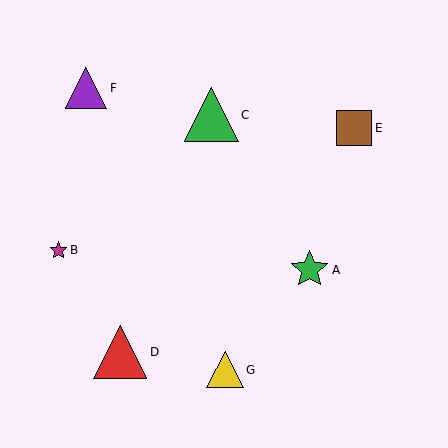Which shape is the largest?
The green triangle (labeled C) is the largest.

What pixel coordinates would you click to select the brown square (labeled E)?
Click at (354, 128) to select the brown square E.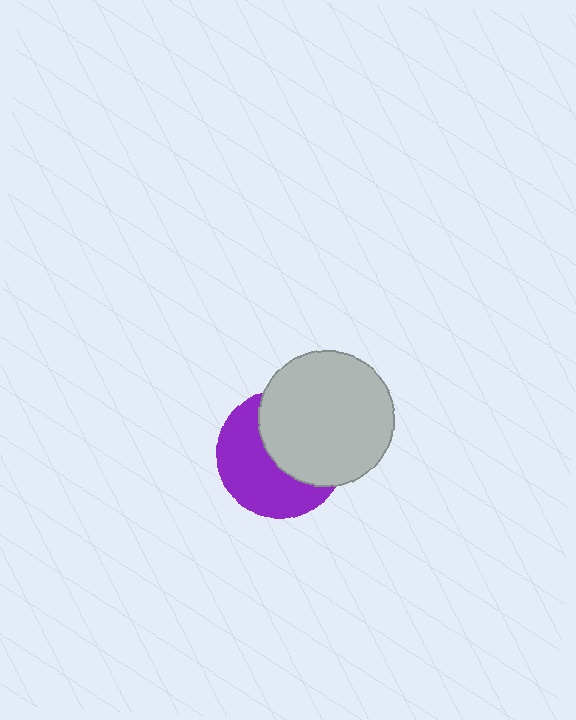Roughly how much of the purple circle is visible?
About half of it is visible (roughly 51%).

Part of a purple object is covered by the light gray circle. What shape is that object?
It is a circle.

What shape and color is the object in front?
The object in front is a light gray circle.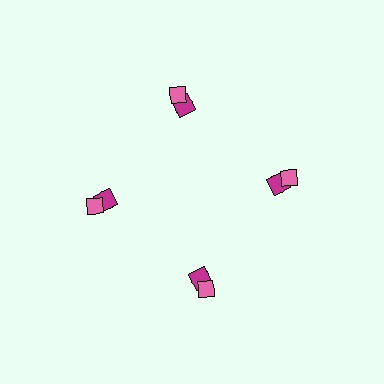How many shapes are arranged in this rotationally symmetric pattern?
There are 8 shapes, arranged in 4 groups of 2.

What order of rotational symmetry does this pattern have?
This pattern has 4-fold rotational symmetry.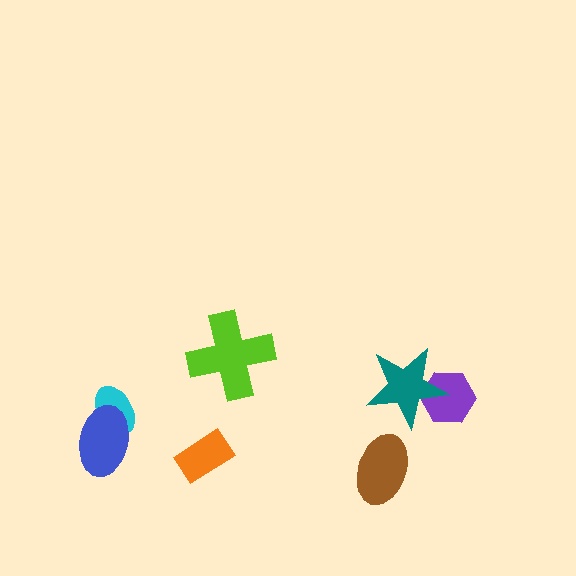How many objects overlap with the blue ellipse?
1 object overlaps with the blue ellipse.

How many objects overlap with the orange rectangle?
0 objects overlap with the orange rectangle.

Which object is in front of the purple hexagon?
The teal star is in front of the purple hexagon.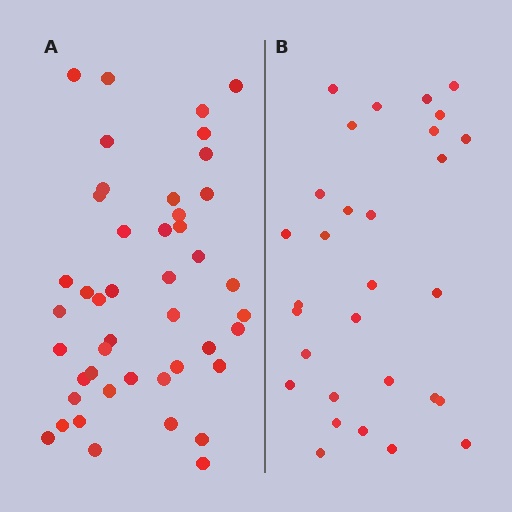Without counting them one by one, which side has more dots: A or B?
Region A (the left region) has more dots.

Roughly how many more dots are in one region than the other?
Region A has approximately 15 more dots than region B.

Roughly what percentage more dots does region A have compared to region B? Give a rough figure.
About 50% more.